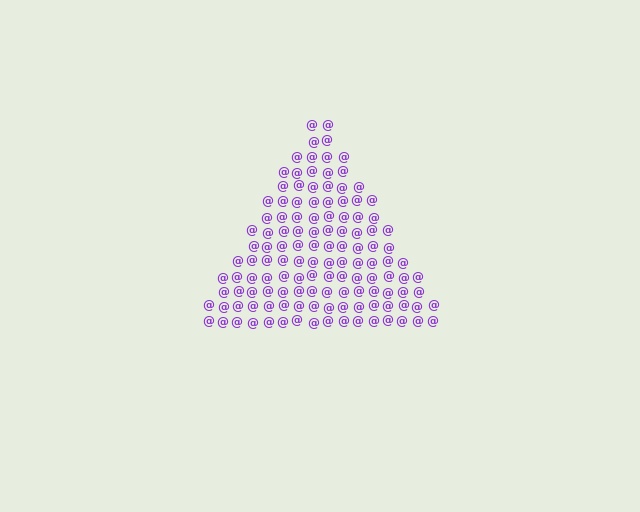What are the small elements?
The small elements are at signs.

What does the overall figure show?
The overall figure shows a triangle.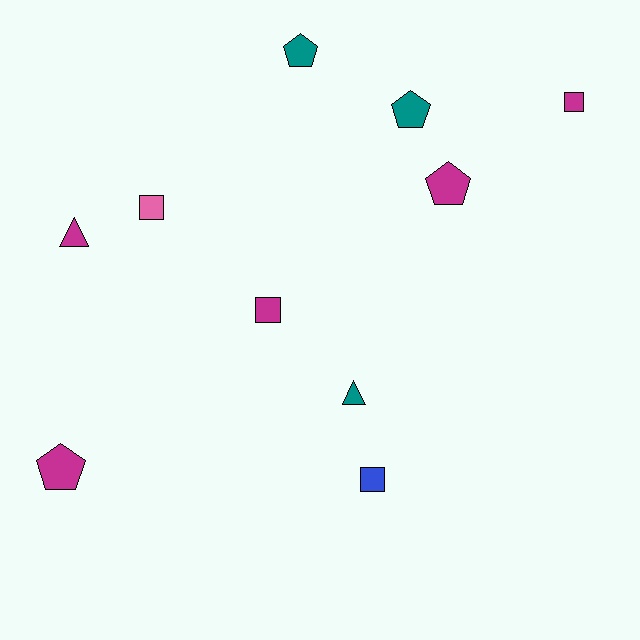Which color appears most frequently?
Magenta, with 5 objects.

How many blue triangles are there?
There are no blue triangles.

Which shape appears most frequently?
Square, with 4 objects.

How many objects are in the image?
There are 10 objects.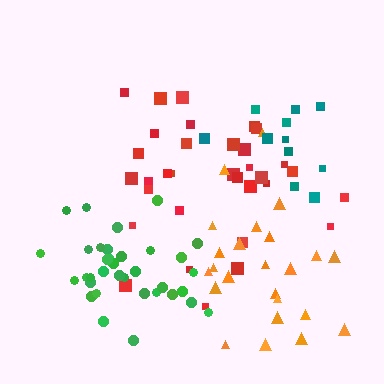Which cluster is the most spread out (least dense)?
Orange.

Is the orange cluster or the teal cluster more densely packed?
Teal.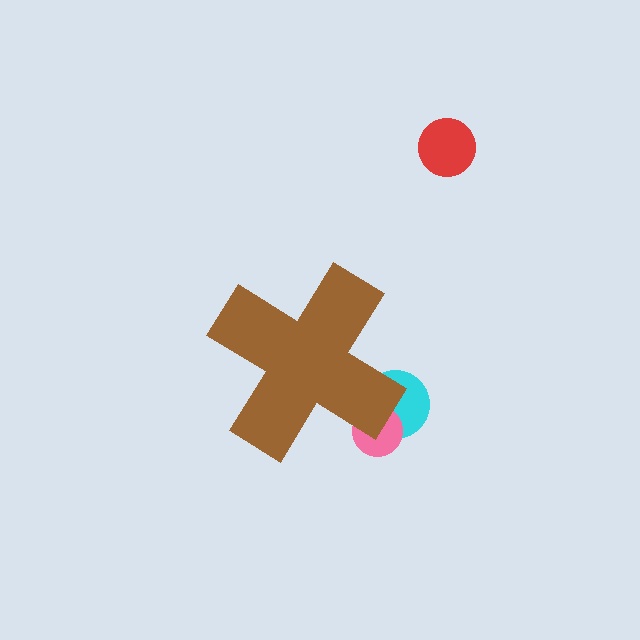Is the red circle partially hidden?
No, the red circle is fully visible.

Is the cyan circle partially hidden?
Yes, the cyan circle is partially hidden behind the brown cross.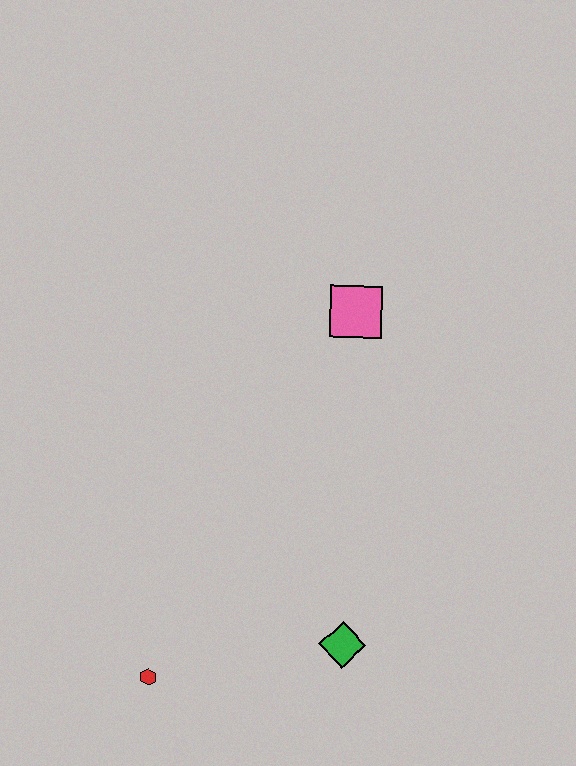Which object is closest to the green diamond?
The red hexagon is closest to the green diamond.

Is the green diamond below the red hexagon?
No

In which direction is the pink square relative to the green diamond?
The pink square is above the green diamond.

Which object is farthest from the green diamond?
The pink square is farthest from the green diamond.